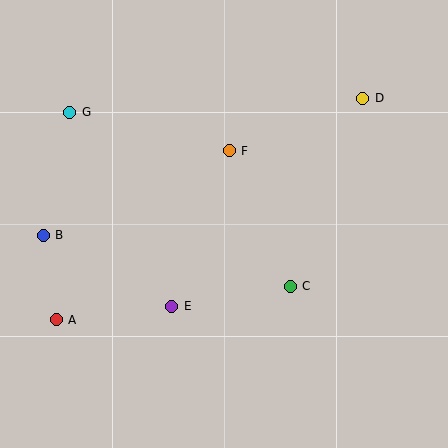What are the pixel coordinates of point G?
Point G is at (70, 112).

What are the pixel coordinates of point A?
Point A is at (56, 320).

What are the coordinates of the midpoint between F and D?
The midpoint between F and D is at (296, 124).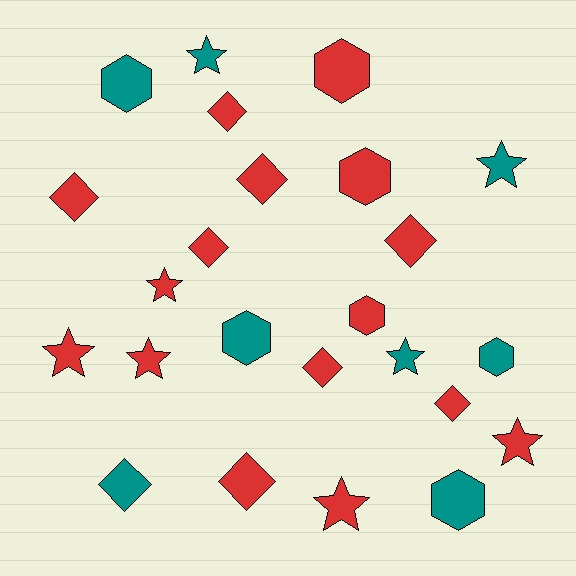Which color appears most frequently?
Red, with 16 objects.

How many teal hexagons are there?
There are 4 teal hexagons.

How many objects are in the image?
There are 24 objects.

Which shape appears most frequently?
Diamond, with 9 objects.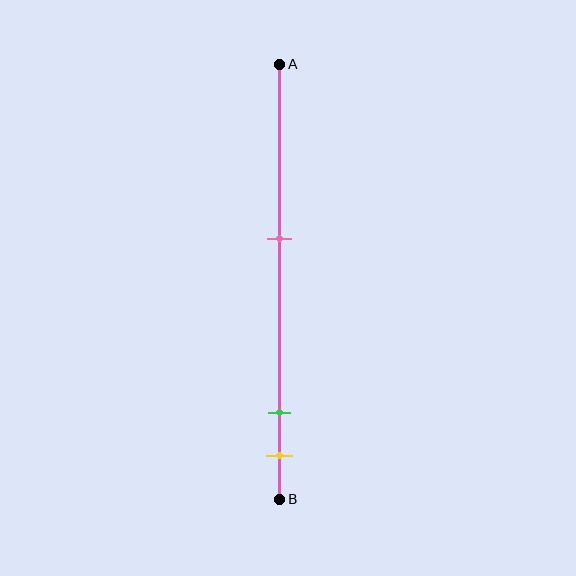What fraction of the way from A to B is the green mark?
The green mark is approximately 80% (0.8) of the way from A to B.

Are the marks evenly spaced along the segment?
No, the marks are not evenly spaced.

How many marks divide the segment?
There are 3 marks dividing the segment.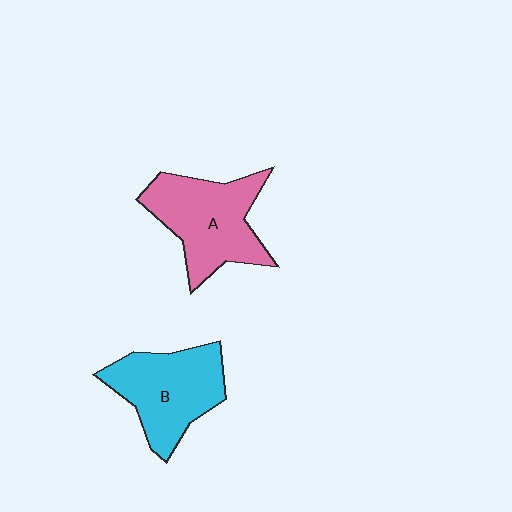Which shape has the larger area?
Shape A (pink).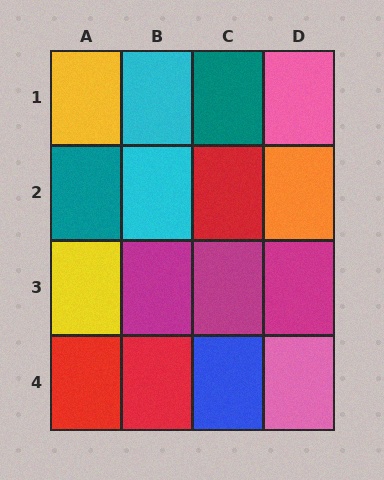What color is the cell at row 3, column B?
Magenta.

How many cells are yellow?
2 cells are yellow.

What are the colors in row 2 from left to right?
Teal, cyan, red, orange.